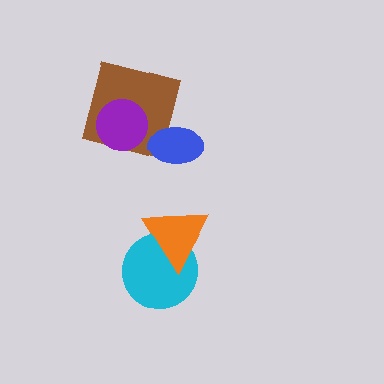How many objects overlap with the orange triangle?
1 object overlaps with the orange triangle.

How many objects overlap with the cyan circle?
1 object overlaps with the cyan circle.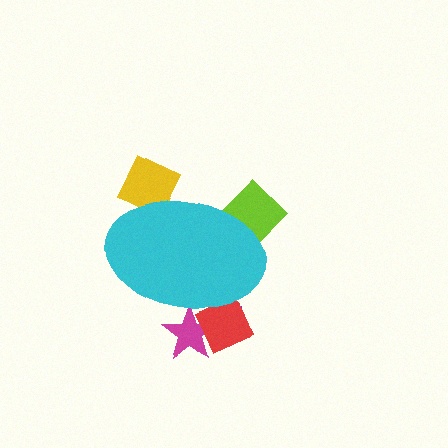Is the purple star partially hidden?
Yes, the purple star is partially hidden behind the cyan ellipse.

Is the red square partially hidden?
Yes, the red square is partially hidden behind the cyan ellipse.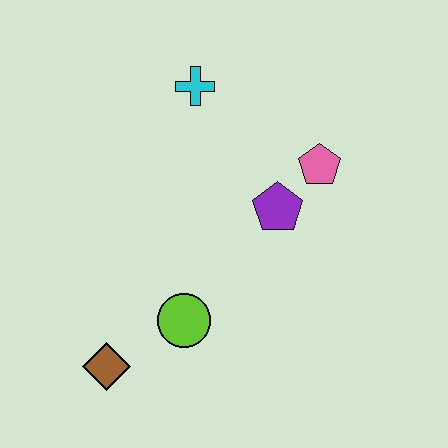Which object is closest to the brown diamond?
The lime circle is closest to the brown diamond.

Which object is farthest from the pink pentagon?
The brown diamond is farthest from the pink pentagon.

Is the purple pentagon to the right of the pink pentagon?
No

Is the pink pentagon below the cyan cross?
Yes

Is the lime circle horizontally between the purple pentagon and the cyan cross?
No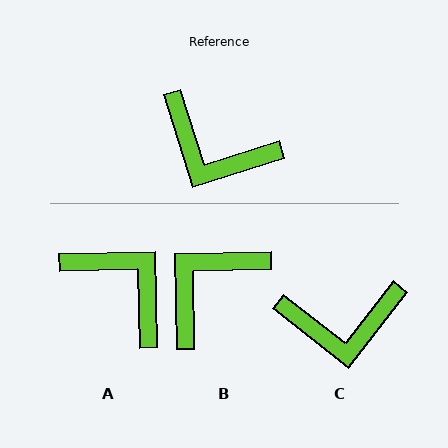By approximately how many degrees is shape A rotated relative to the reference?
Approximately 164 degrees counter-clockwise.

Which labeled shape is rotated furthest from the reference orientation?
A, about 164 degrees away.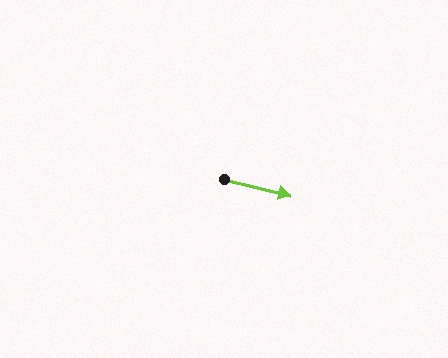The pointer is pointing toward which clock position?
Roughly 3 o'clock.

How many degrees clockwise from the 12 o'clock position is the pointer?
Approximately 104 degrees.